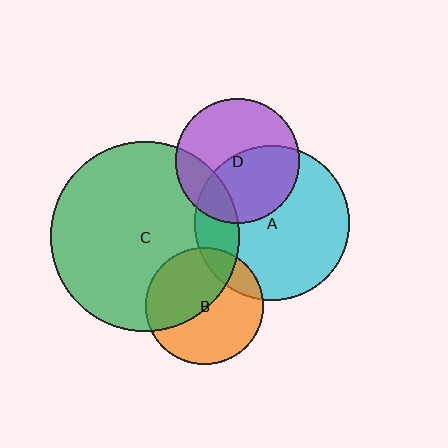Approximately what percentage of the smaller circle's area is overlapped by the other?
Approximately 20%.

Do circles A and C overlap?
Yes.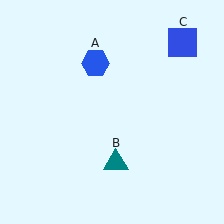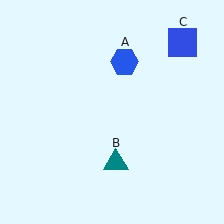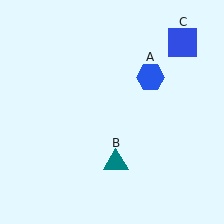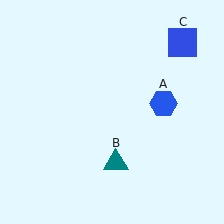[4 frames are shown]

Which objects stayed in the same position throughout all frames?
Teal triangle (object B) and blue square (object C) remained stationary.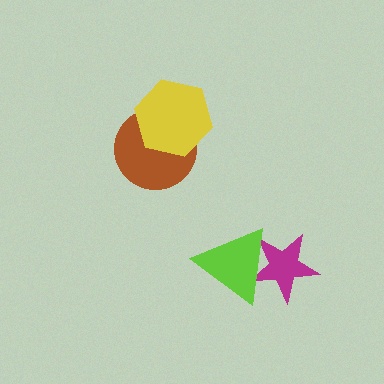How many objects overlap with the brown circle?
1 object overlaps with the brown circle.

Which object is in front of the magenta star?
The lime triangle is in front of the magenta star.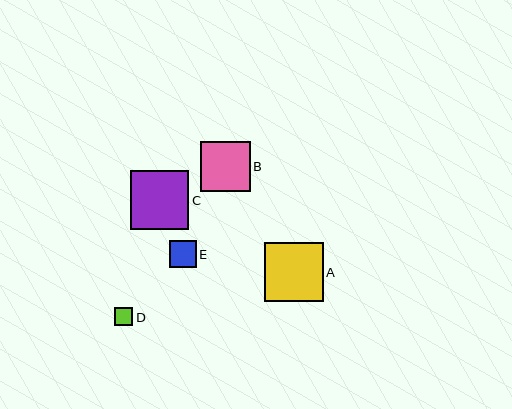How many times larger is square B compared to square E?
Square B is approximately 1.8 times the size of square E.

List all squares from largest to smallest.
From largest to smallest: A, C, B, E, D.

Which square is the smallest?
Square D is the smallest with a size of approximately 19 pixels.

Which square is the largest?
Square A is the largest with a size of approximately 59 pixels.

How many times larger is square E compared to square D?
Square E is approximately 1.5 times the size of square D.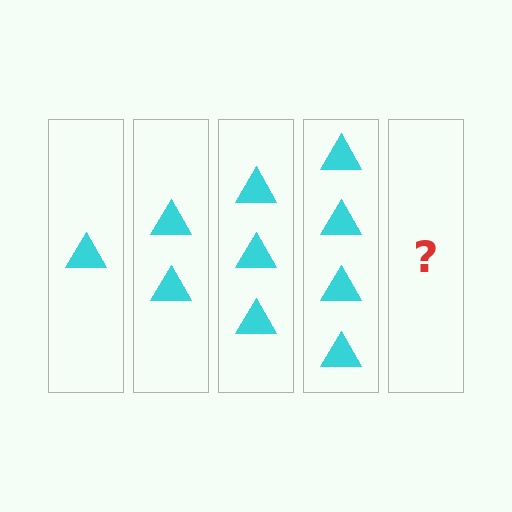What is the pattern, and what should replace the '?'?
The pattern is that each step adds one more triangle. The '?' should be 5 triangles.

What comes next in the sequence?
The next element should be 5 triangles.